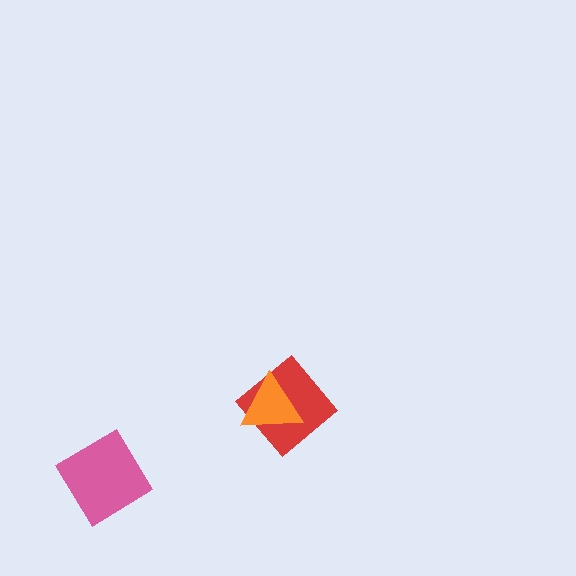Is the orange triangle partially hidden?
No, no other shape covers it.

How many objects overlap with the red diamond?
1 object overlaps with the red diamond.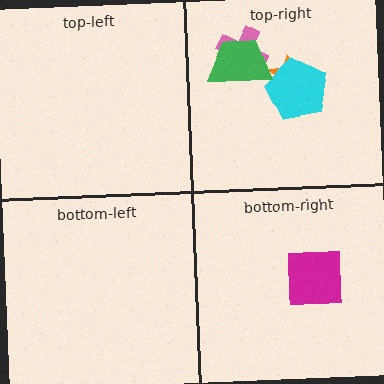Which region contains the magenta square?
The bottom-right region.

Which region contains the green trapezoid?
The top-right region.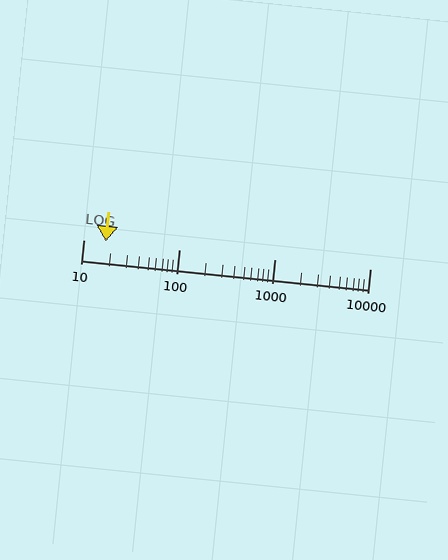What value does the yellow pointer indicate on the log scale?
The pointer indicates approximately 17.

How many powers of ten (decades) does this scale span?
The scale spans 3 decades, from 10 to 10000.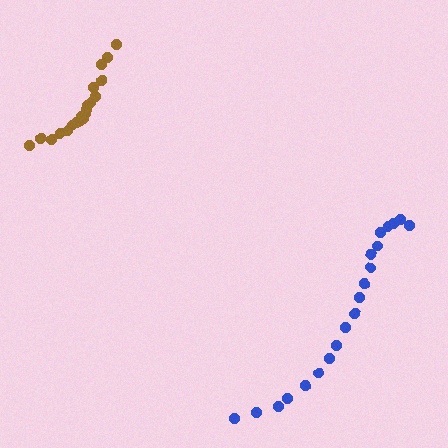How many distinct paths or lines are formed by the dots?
There are 2 distinct paths.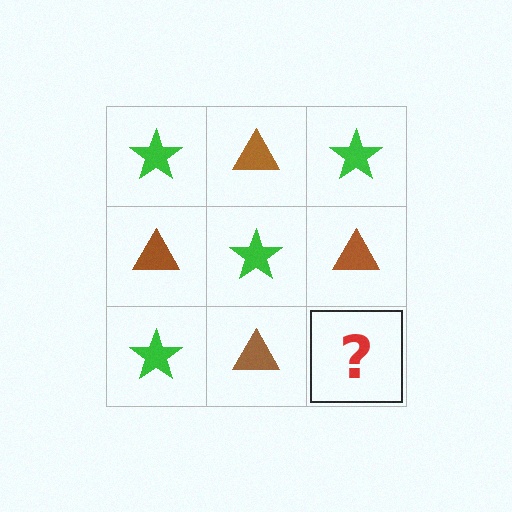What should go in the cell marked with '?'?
The missing cell should contain a green star.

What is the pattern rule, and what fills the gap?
The rule is that it alternates green star and brown triangle in a checkerboard pattern. The gap should be filled with a green star.